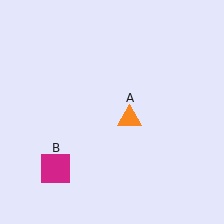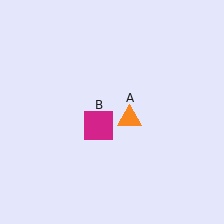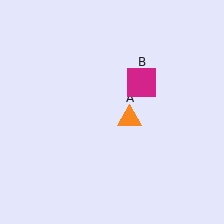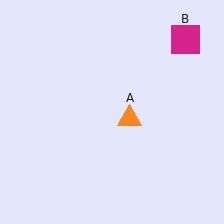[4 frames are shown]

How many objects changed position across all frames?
1 object changed position: magenta square (object B).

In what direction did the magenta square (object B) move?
The magenta square (object B) moved up and to the right.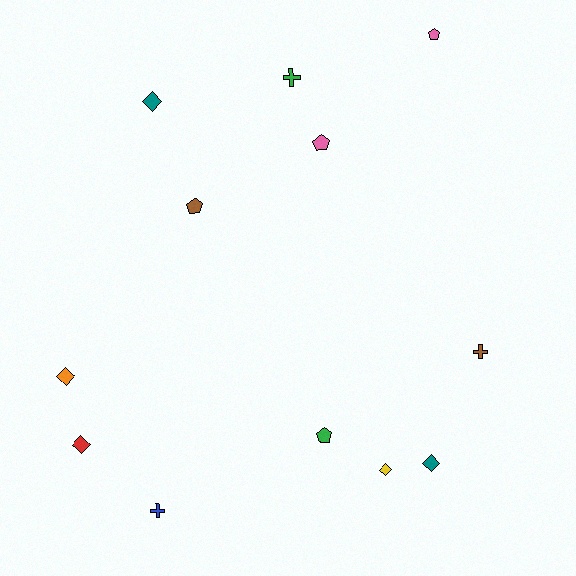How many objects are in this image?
There are 12 objects.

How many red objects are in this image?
There is 1 red object.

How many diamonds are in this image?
There are 5 diamonds.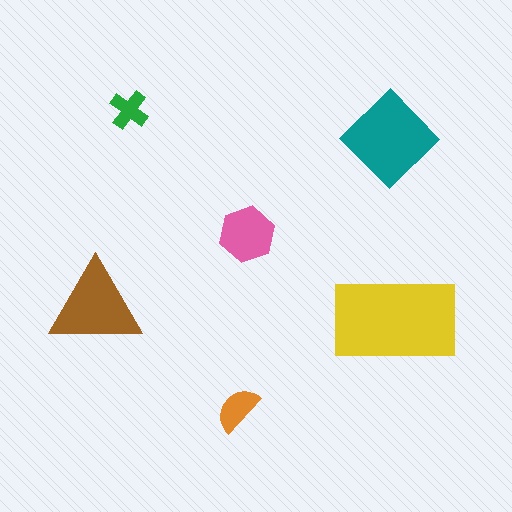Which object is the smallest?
The green cross.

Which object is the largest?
The yellow rectangle.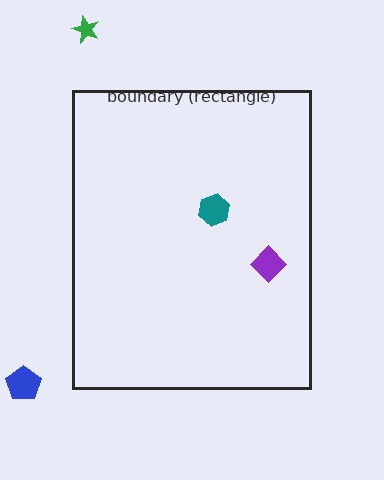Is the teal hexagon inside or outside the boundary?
Inside.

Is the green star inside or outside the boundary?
Outside.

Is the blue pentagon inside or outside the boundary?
Outside.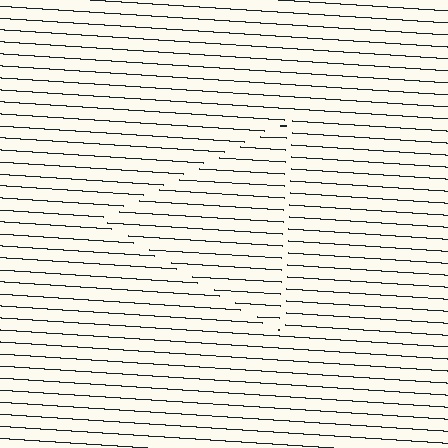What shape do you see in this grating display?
An illusory triangle. The interior of the shape contains the same grating, shifted by half a period — the contour is defined by the phase discontinuity where line-ends from the inner and outer gratings abut.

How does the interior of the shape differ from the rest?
The interior of the shape contains the same grating, shifted by half a period — the contour is defined by the phase discontinuity where line-ends from the inner and outer gratings abut.